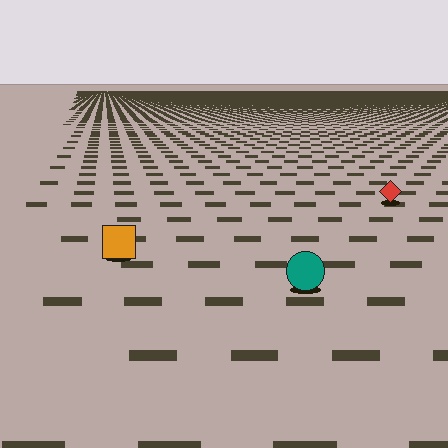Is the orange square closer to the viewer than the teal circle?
No. The teal circle is closer — you can tell from the texture gradient: the ground texture is coarser near it.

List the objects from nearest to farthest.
From nearest to farthest: the teal circle, the orange square, the red diamond.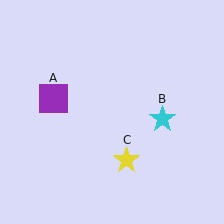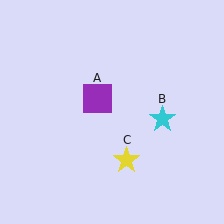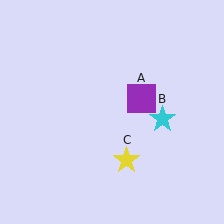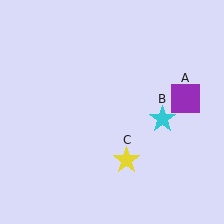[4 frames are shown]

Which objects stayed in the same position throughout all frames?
Cyan star (object B) and yellow star (object C) remained stationary.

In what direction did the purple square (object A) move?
The purple square (object A) moved right.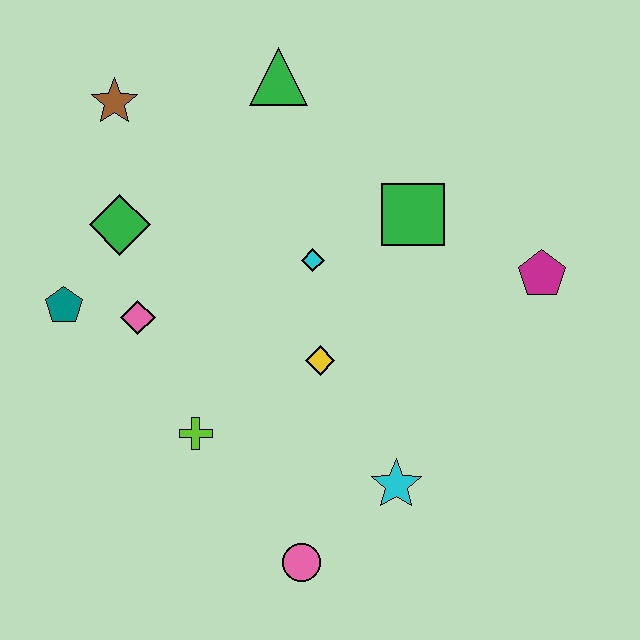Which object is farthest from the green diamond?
The magenta pentagon is farthest from the green diamond.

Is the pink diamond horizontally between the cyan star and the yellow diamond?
No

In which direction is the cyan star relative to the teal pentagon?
The cyan star is to the right of the teal pentagon.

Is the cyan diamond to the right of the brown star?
Yes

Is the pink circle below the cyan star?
Yes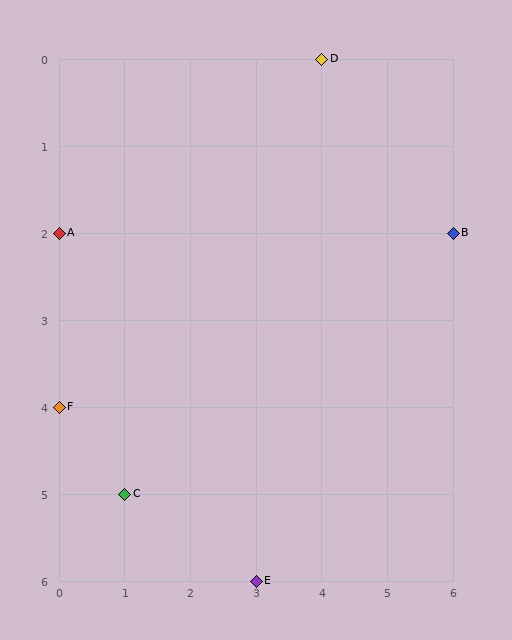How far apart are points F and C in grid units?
Points F and C are 1 column and 1 row apart (about 1.4 grid units diagonally).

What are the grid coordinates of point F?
Point F is at grid coordinates (0, 4).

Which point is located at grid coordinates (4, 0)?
Point D is at (4, 0).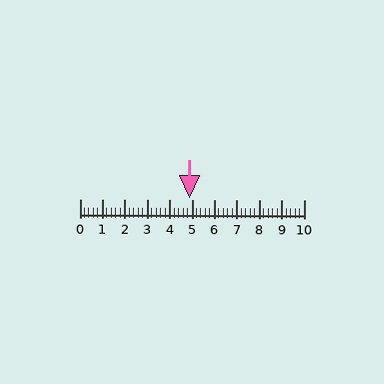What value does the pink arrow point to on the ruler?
The pink arrow points to approximately 4.9.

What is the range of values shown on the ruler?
The ruler shows values from 0 to 10.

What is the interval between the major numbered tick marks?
The major tick marks are spaced 1 units apart.